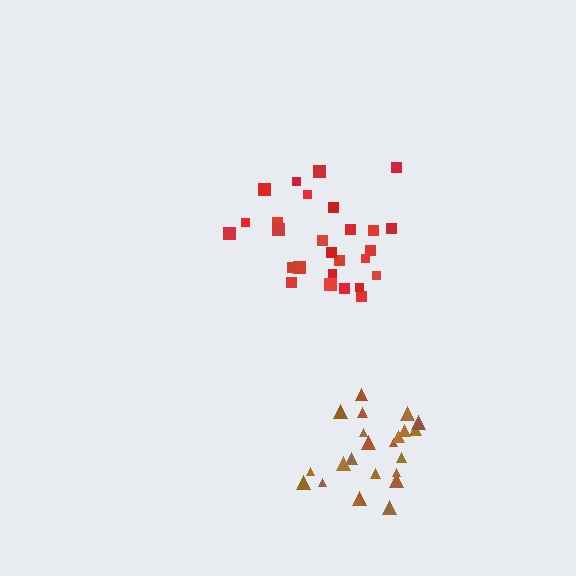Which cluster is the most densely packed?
Brown.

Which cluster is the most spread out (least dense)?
Red.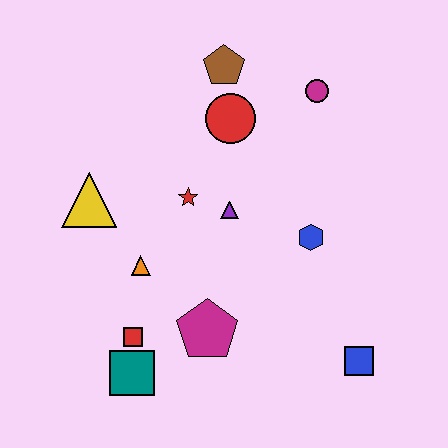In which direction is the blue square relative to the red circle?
The blue square is below the red circle.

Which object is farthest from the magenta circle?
The teal square is farthest from the magenta circle.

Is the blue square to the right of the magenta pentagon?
Yes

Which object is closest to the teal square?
The red square is closest to the teal square.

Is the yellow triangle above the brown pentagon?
No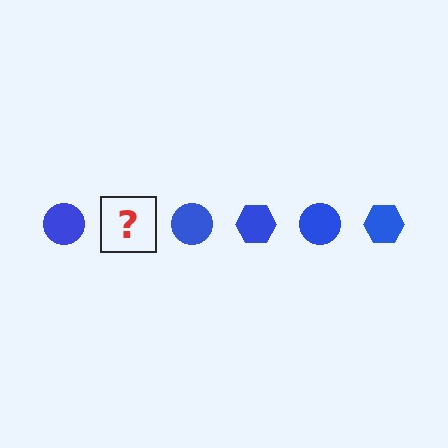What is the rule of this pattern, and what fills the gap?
The rule is that the pattern cycles through circle, hexagon shapes in blue. The gap should be filled with a blue hexagon.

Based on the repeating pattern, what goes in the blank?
The blank should be a blue hexagon.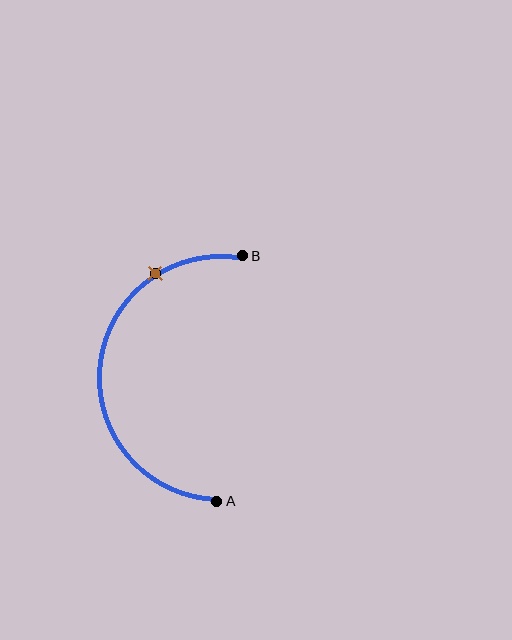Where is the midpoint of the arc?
The arc midpoint is the point on the curve farthest from the straight line joining A and B. It sits to the left of that line.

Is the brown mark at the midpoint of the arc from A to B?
No. The brown mark lies on the arc but is closer to endpoint B. The arc midpoint would be at the point on the curve equidistant along the arc from both A and B.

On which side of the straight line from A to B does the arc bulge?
The arc bulges to the left of the straight line connecting A and B.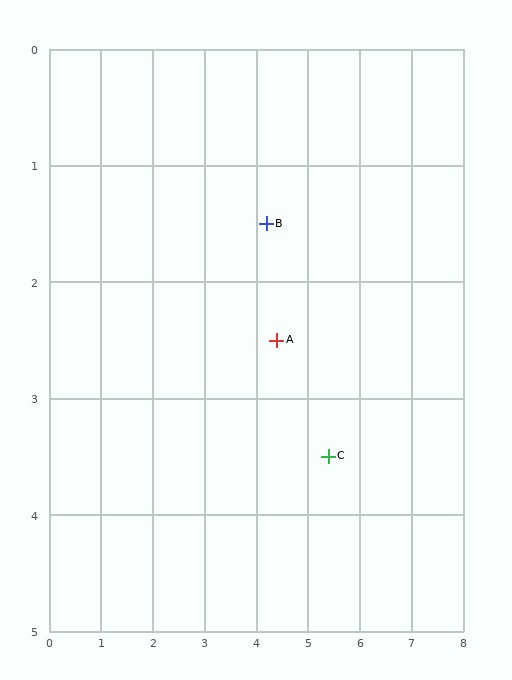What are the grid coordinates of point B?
Point B is at approximately (4.2, 1.5).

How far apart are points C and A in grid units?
Points C and A are about 1.4 grid units apart.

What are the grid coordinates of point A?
Point A is at approximately (4.4, 2.5).